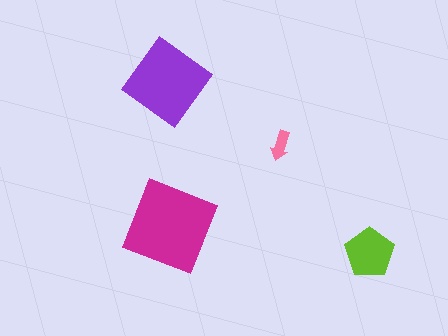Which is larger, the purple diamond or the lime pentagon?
The purple diamond.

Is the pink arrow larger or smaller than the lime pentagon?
Smaller.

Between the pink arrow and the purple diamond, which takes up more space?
The purple diamond.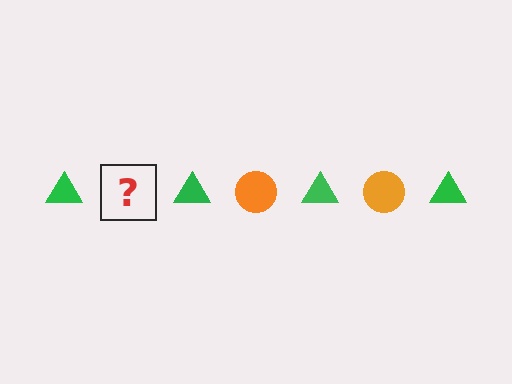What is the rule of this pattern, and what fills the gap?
The rule is that the pattern alternates between green triangle and orange circle. The gap should be filled with an orange circle.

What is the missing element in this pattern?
The missing element is an orange circle.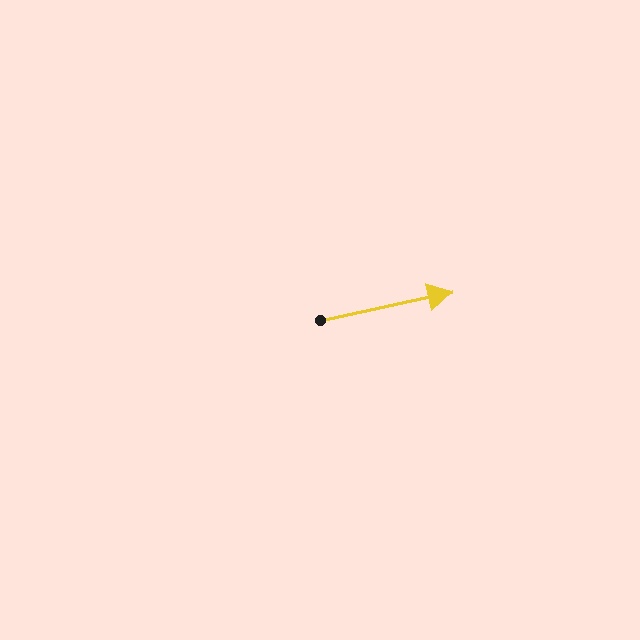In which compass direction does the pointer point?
East.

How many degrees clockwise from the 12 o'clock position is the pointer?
Approximately 78 degrees.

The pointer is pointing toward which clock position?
Roughly 3 o'clock.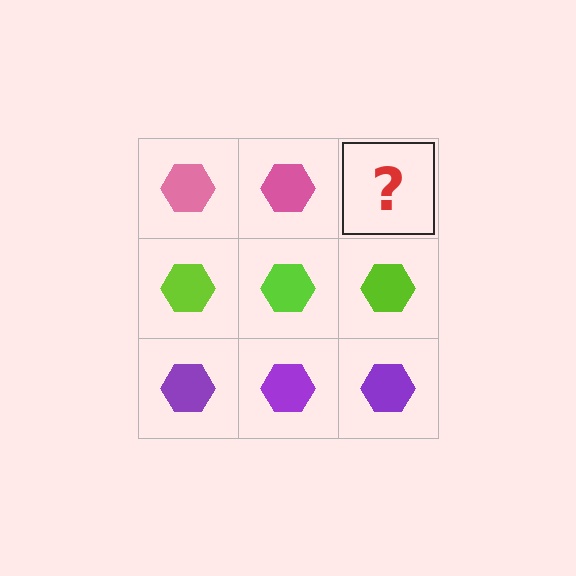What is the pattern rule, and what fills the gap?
The rule is that each row has a consistent color. The gap should be filled with a pink hexagon.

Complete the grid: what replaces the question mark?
The question mark should be replaced with a pink hexagon.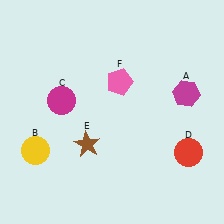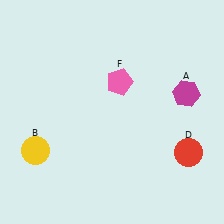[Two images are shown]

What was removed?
The brown star (E), the magenta circle (C) were removed in Image 2.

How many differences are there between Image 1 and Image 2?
There are 2 differences between the two images.